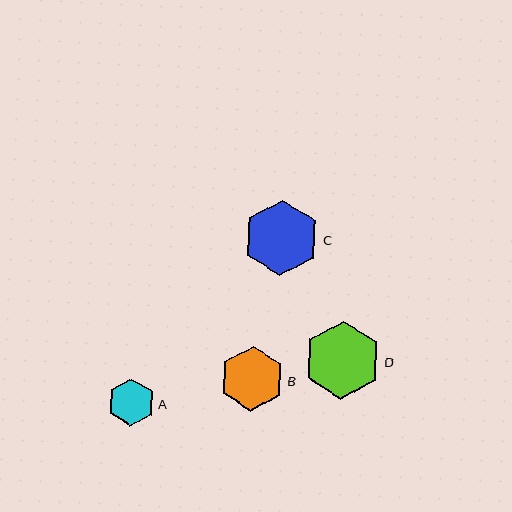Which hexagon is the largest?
Hexagon D is the largest with a size of approximately 78 pixels.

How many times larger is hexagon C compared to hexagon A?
Hexagon C is approximately 1.6 times the size of hexagon A.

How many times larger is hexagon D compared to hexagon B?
Hexagon D is approximately 1.2 times the size of hexagon B.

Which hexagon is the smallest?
Hexagon A is the smallest with a size of approximately 48 pixels.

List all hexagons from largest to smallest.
From largest to smallest: D, C, B, A.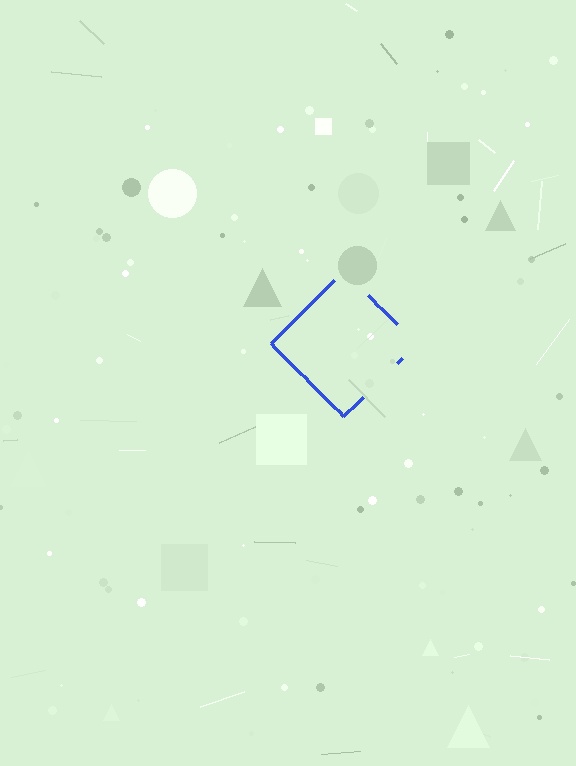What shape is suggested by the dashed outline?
The dashed outline suggests a diamond.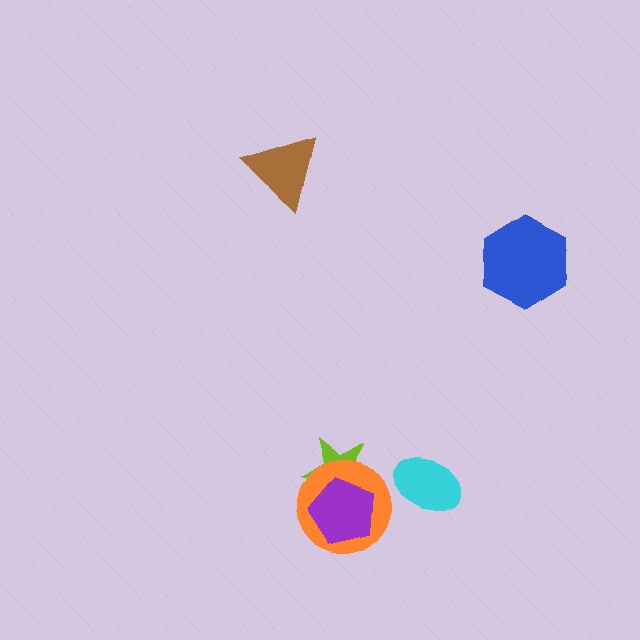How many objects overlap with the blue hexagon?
0 objects overlap with the blue hexagon.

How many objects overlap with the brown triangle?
0 objects overlap with the brown triangle.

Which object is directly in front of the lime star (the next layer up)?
The orange circle is directly in front of the lime star.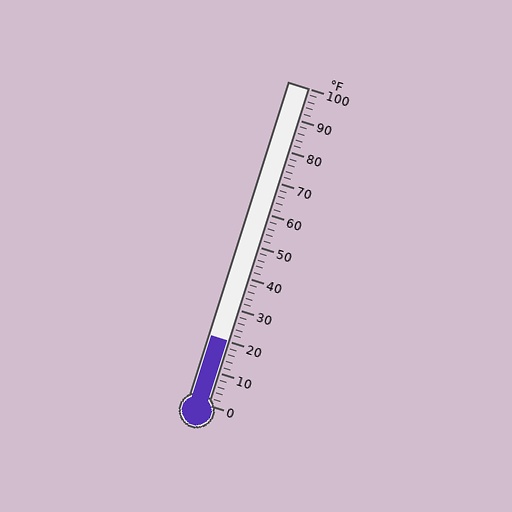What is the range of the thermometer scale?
The thermometer scale ranges from 0°F to 100°F.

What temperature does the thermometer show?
The thermometer shows approximately 20°F.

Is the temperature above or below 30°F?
The temperature is below 30°F.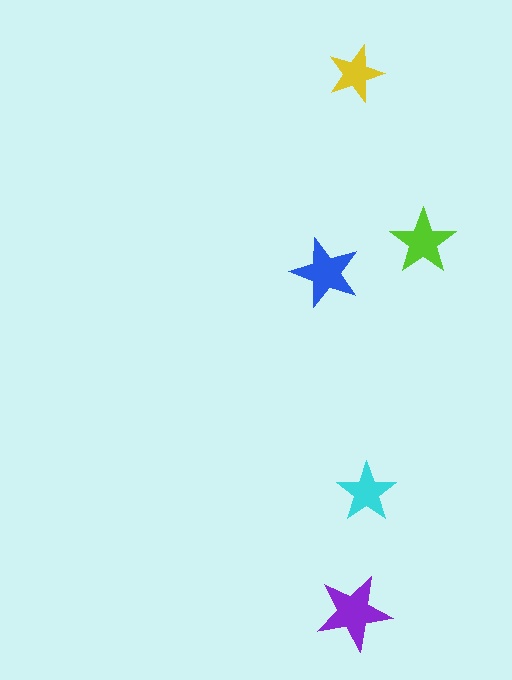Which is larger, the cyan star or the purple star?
The purple one.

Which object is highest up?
The yellow star is topmost.